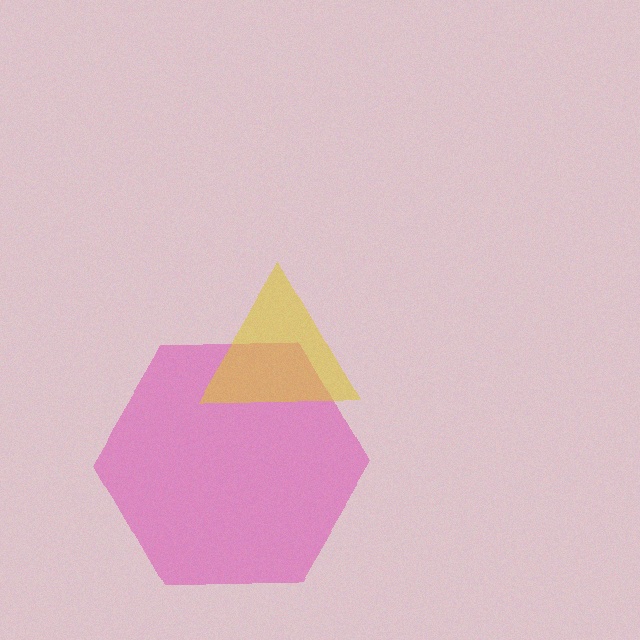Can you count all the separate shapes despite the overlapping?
Yes, there are 2 separate shapes.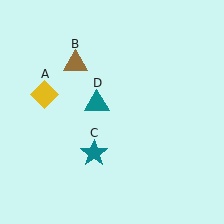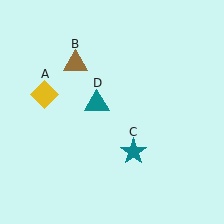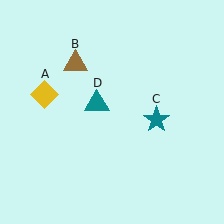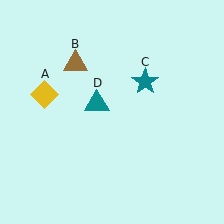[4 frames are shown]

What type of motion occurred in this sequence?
The teal star (object C) rotated counterclockwise around the center of the scene.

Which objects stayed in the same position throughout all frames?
Yellow diamond (object A) and brown triangle (object B) and teal triangle (object D) remained stationary.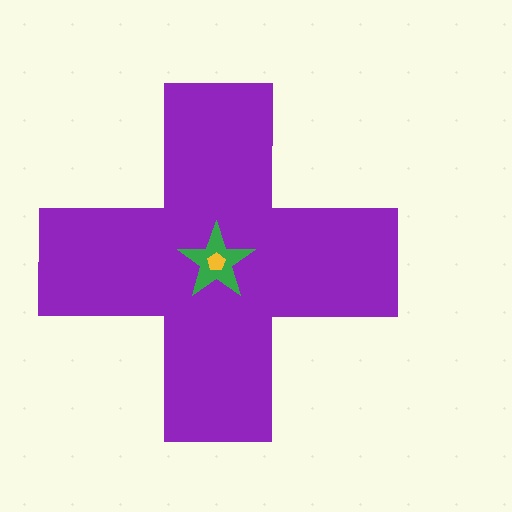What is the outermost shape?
The purple cross.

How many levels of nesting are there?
3.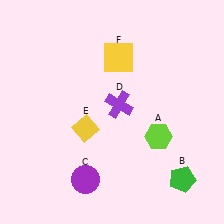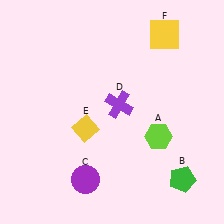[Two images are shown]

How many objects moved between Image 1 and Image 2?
1 object moved between the two images.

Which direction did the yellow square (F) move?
The yellow square (F) moved right.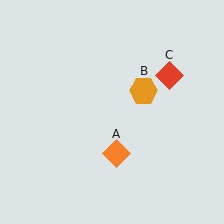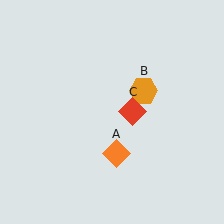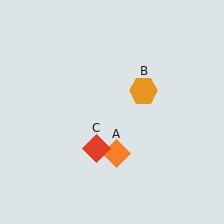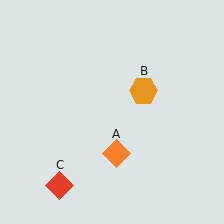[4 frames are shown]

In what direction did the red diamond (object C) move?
The red diamond (object C) moved down and to the left.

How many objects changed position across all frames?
1 object changed position: red diamond (object C).